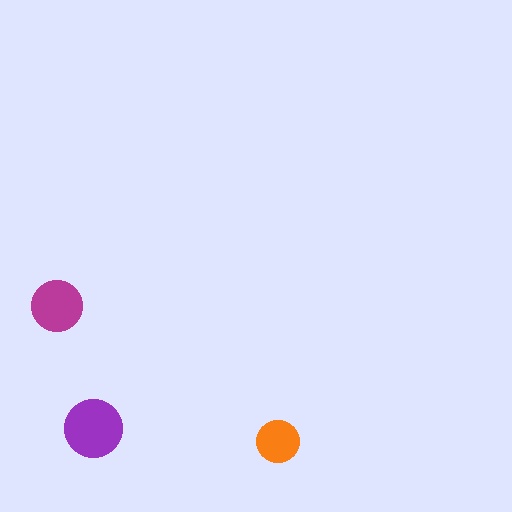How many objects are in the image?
There are 3 objects in the image.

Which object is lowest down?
The orange circle is bottommost.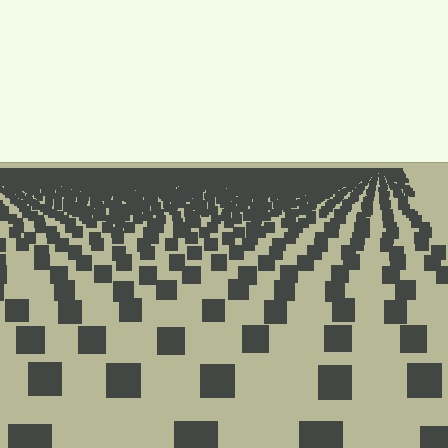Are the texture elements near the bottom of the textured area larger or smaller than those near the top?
Larger. Near the bottom, elements are closer to the viewer and appear at a bigger on-screen size.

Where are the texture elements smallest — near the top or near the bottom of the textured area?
Near the top.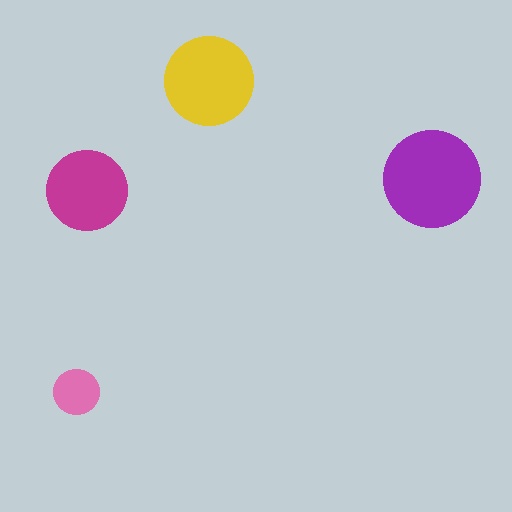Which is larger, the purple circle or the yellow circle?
The purple one.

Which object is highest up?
The yellow circle is topmost.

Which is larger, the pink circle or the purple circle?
The purple one.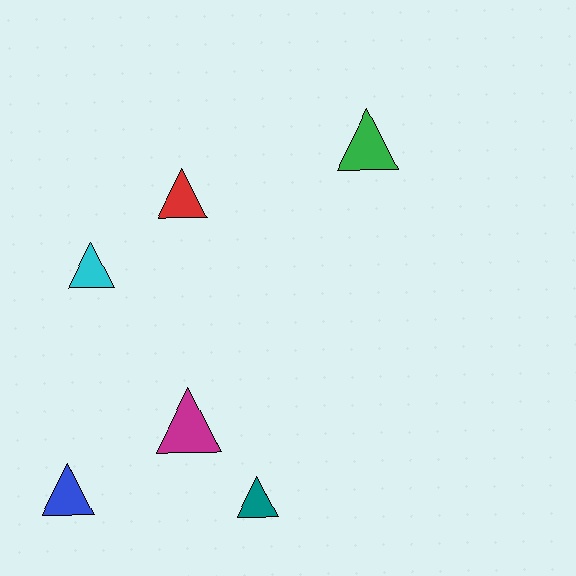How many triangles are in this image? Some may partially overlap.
There are 6 triangles.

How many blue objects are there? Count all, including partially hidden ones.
There is 1 blue object.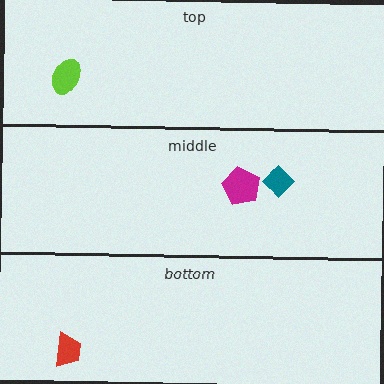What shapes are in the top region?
The lime ellipse.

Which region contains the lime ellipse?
The top region.